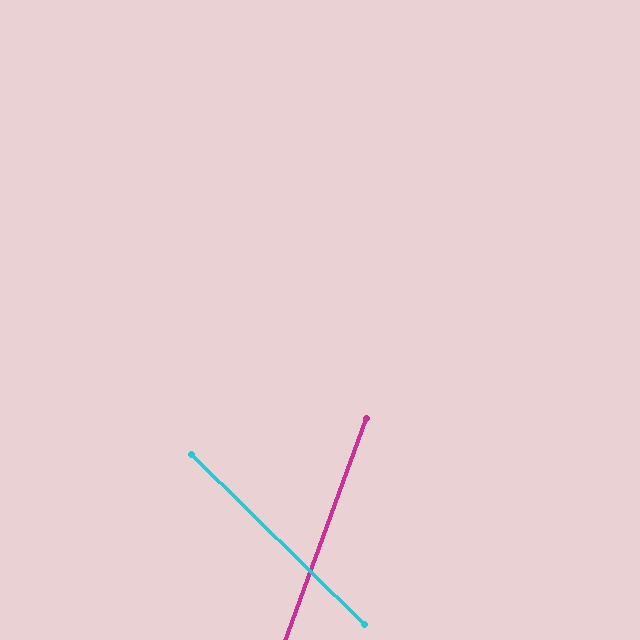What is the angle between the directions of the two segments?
Approximately 65 degrees.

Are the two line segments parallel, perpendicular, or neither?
Neither parallel nor perpendicular — they differ by about 65°.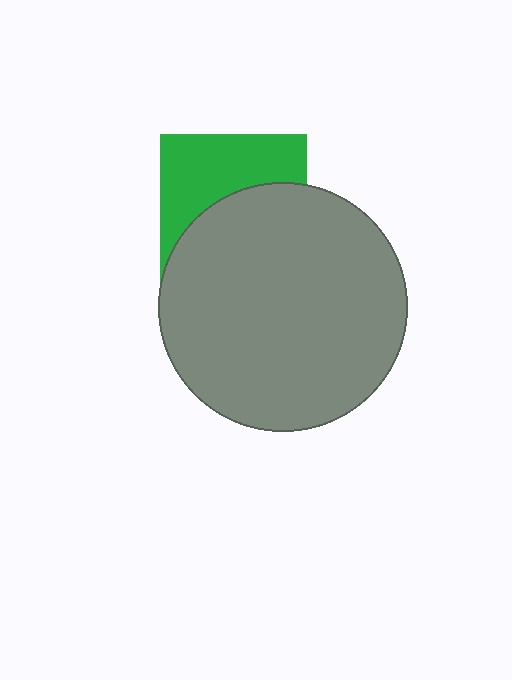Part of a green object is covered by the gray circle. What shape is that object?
It is a square.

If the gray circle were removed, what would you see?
You would see the complete green square.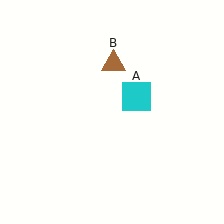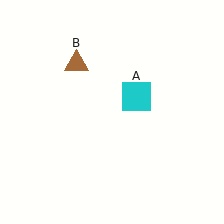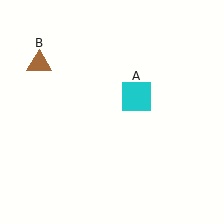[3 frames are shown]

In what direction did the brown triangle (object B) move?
The brown triangle (object B) moved left.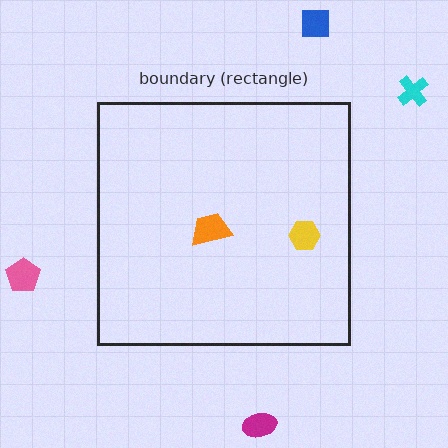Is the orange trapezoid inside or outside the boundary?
Inside.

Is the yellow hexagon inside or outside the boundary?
Inside.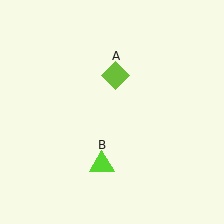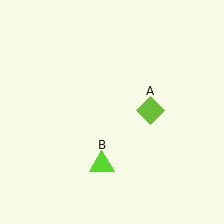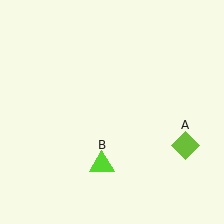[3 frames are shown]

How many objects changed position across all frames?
1 object changed position: lime diamond (object A).